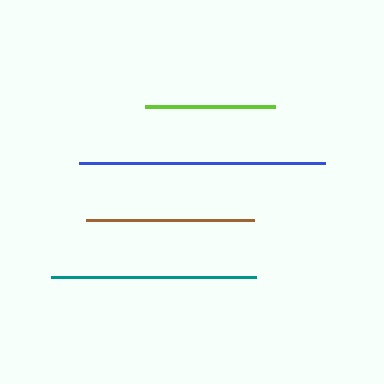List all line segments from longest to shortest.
From longest to shortest: blue, teal, brown, lime.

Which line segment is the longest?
The blue line is the longest at approximately 246 pixels.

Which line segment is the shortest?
The lime line is the shortest at approximately 130 pixels.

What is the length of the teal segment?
The teal segment is approximately 205 pixels long.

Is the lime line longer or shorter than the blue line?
The blue line is longer than the lime line.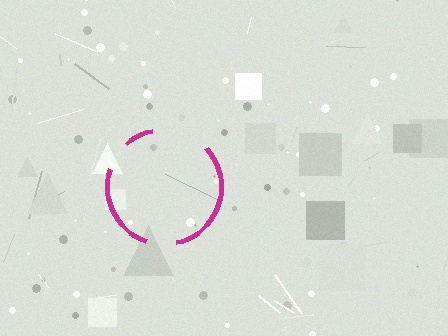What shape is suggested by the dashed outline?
The dashed outline suggests a circle.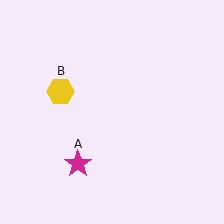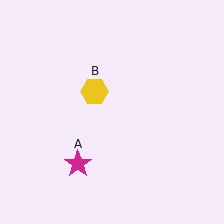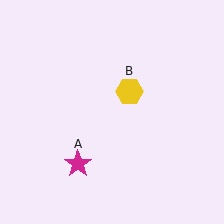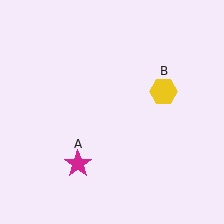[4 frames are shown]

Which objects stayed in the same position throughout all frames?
Magenta star (object A) remained stationary.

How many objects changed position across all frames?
1 object changed position: yellow hexagon (object B).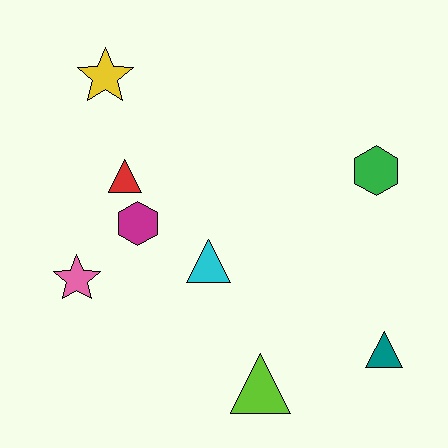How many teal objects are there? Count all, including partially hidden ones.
There is 1 teal object.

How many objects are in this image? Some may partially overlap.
There are 8 objects.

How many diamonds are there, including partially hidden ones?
There are no diamonds.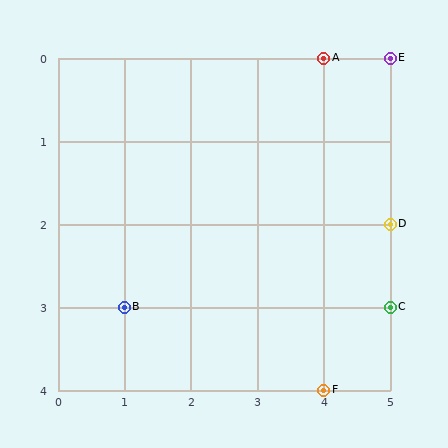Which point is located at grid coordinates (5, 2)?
Point D is at (5, 2).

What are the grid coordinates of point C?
Point C is at grid coordinates (5, 3).